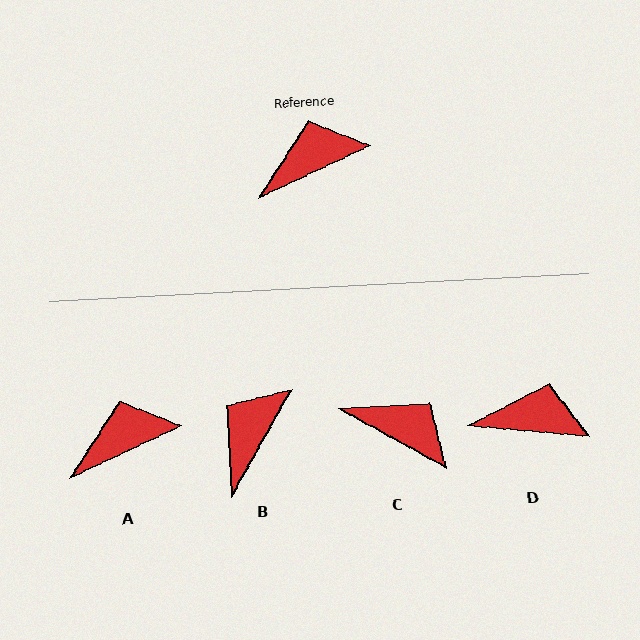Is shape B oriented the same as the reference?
No, it is off by about 36 degrees.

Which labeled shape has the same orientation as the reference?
A.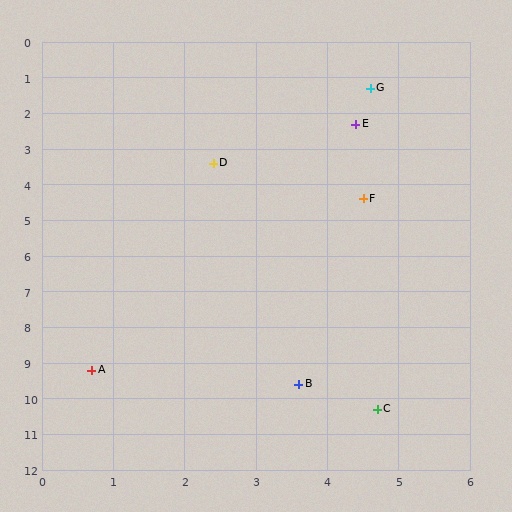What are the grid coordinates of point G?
Point G is at approximately (4.6, 1.3).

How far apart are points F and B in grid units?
Points F and B are about 5.3 grid units apart.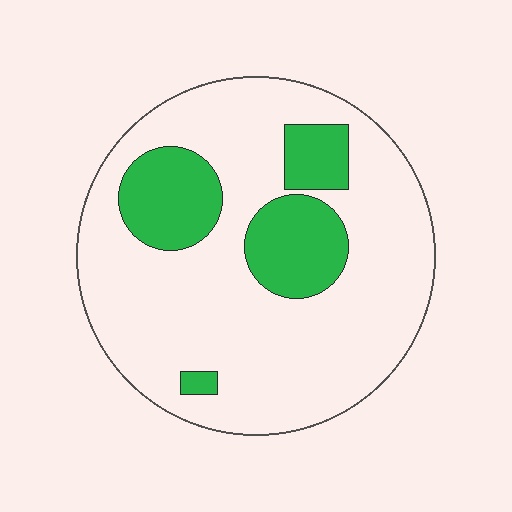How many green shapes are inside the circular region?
4.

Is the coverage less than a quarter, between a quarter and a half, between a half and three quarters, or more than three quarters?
Less than a quarter.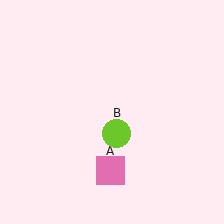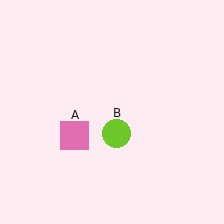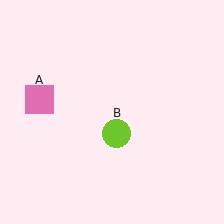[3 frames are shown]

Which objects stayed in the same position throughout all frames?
Lime circle (object B) remained stationary.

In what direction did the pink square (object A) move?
The pink square (object A) moved up and to the left.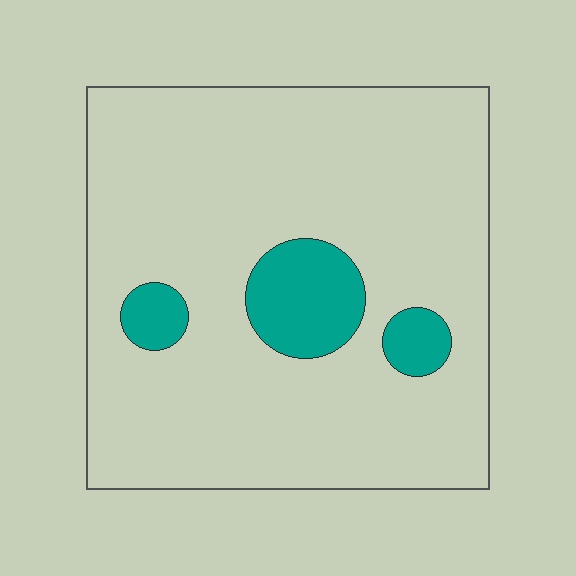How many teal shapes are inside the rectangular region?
3.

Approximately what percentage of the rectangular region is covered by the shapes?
Approximately 10%.